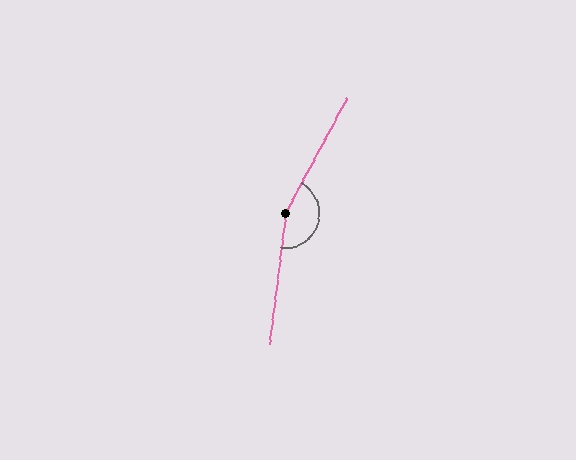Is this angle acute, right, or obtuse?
It is obtuse.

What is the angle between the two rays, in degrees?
Approximately 159 degrees.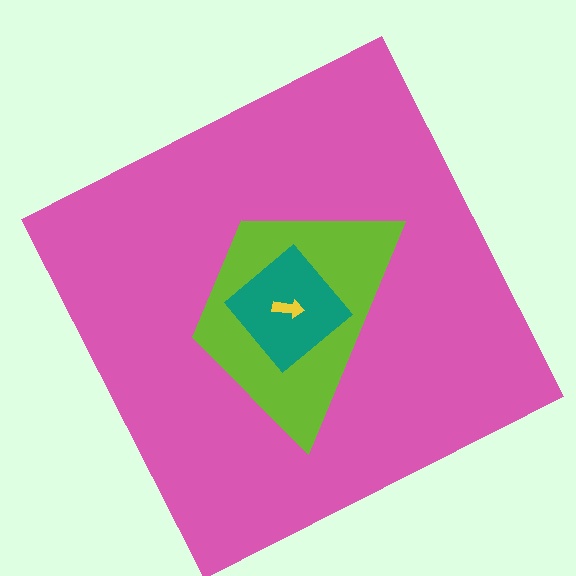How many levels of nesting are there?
4.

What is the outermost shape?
The pink square.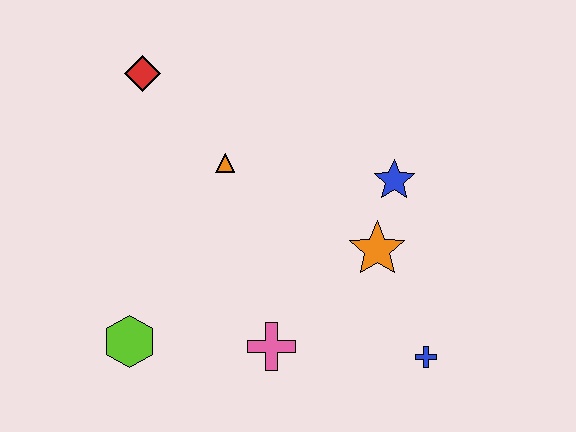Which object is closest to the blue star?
The orange star is closest to the blue star.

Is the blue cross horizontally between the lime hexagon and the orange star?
No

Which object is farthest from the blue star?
The lime hexagon is farthest from the blue star.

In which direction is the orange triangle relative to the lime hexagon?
The orange triangle is above the lime hexagon.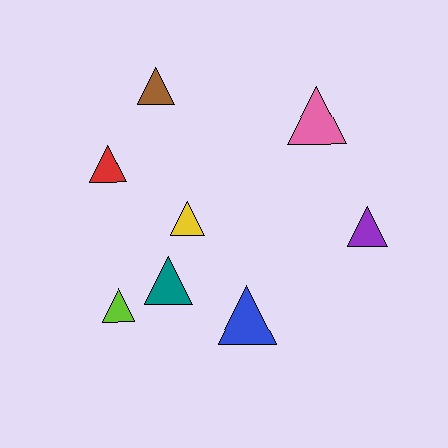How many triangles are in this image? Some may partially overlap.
There are 8 triangles.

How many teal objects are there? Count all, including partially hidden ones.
There is 1 teal object.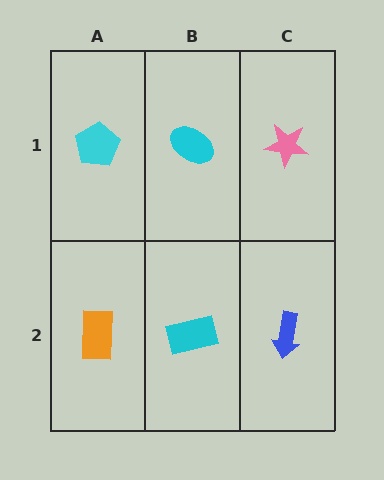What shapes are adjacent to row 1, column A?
An orange rectangle (row 2, column A), a cyan ellipse (row 1, column B).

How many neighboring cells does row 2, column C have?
2.